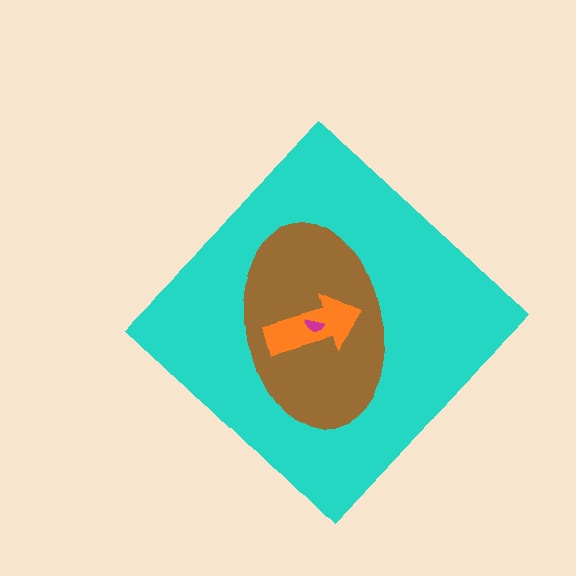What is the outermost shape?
The cyan diamond.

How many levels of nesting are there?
4.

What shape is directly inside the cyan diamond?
The brown ellipse.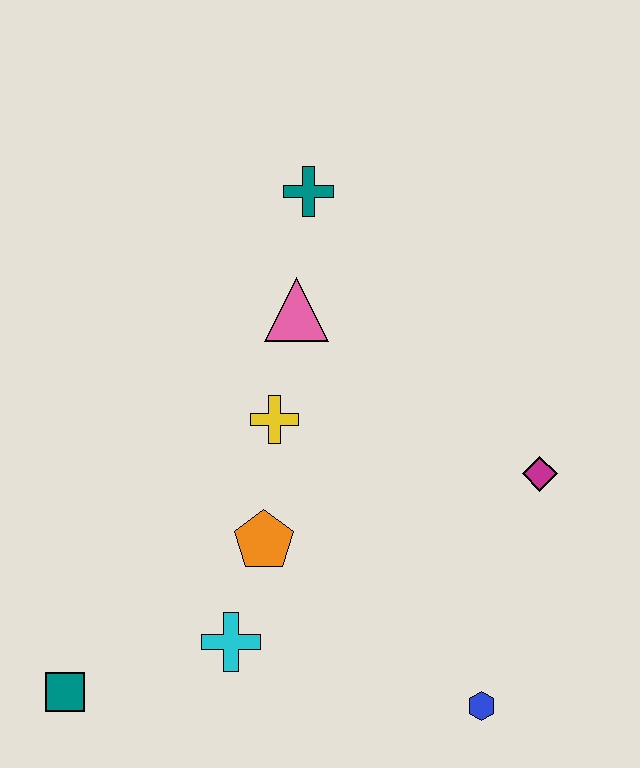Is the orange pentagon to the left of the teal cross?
Yes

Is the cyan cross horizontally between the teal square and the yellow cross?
Yes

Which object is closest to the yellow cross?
The pink triangle is closest to the yellow cross.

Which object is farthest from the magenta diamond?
The teal square is farthest from the magenta diamond.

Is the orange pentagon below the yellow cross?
Yes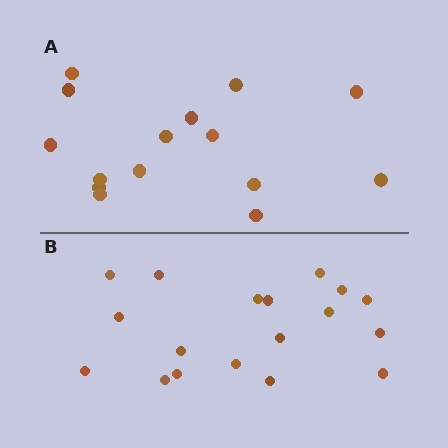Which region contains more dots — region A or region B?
Region B (the bottom region) has more dots.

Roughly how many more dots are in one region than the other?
Region B has just a few more — roughly 2 or 3 more dots than region A.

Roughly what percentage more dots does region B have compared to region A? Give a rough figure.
About 20% more.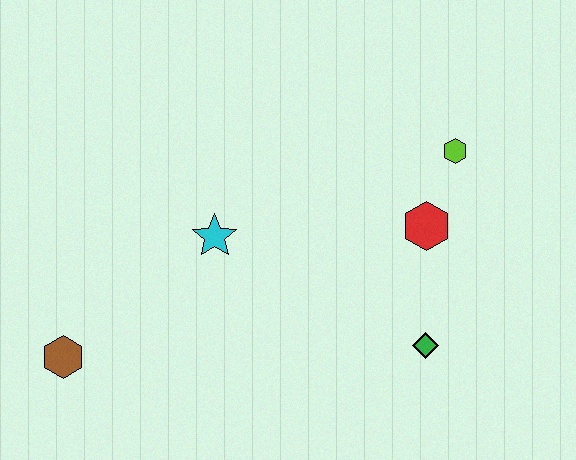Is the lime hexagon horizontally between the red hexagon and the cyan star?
No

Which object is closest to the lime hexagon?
The red hexagon is closest to the lime hexagon.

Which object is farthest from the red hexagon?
The brown hexagon is farthest from the red hexagon.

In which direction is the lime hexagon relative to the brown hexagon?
The lime hexagon is to the right of the brown hexagon.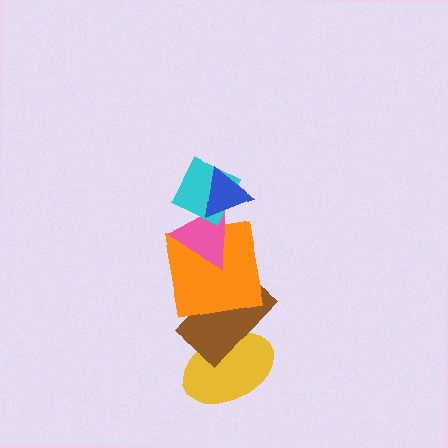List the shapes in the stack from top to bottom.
From top to bottom: the blue triangle, the cyan diamond, the pink triangle, the orange square, the brown rectangle, the yellow ellipse.